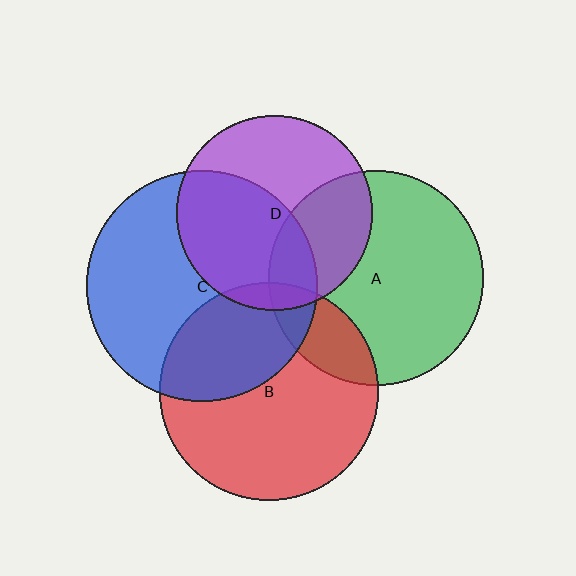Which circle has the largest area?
Circle C (blue).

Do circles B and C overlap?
Yes.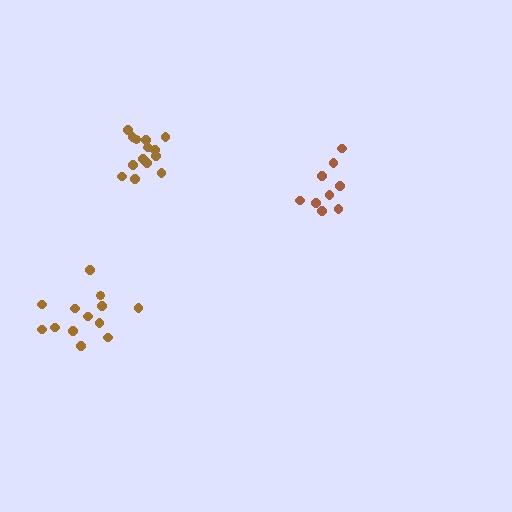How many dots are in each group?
Group 1: 9 dots, Group 2: 14 dots, Group 3: 13 dots (36 total).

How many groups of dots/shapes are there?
There are 3 groups.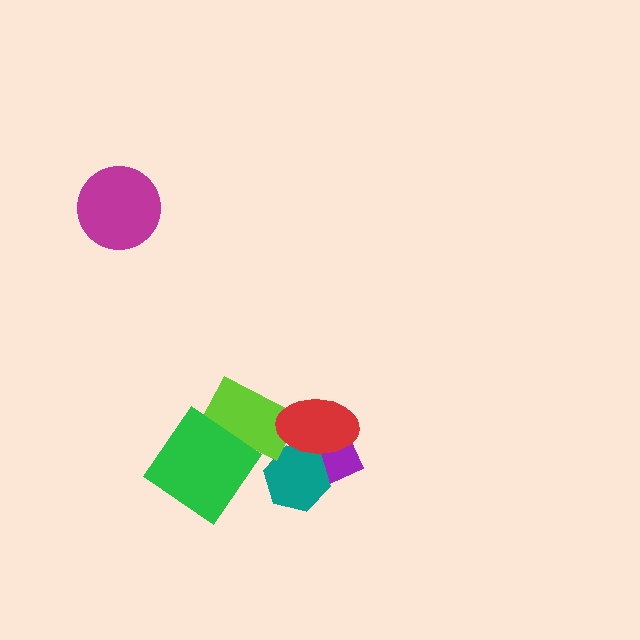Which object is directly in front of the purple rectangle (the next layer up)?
The teal hexagon is directly in front of the purple rectangle.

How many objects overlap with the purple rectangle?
2 objects overlap with the purple rectangle.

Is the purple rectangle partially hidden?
Yes, it is partially covered by another shape.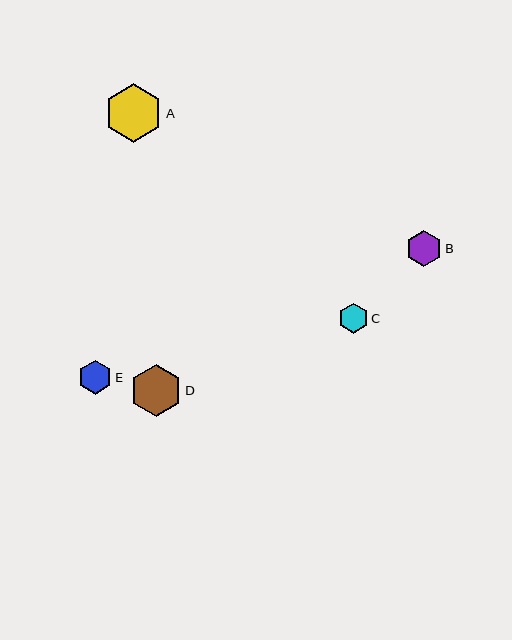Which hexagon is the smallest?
Hexagon C is the smallest with a size of approximately 30 pixels.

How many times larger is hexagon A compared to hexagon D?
Hexagon A is approximately 1.1 times the size of hexagon D.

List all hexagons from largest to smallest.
From largest to smallest: A, D, B, E, C.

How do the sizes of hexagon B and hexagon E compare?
Hexagon B and hexagon E are approximately the same size.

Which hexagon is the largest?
Hexagon A is the largest with a size of approximately 59 pixels.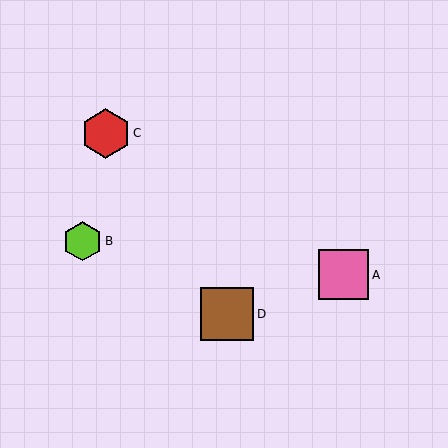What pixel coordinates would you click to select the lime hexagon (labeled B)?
Click at (82, 241) to select the lime hexagon B.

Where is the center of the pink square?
The center of the pink square is at (344, 275).